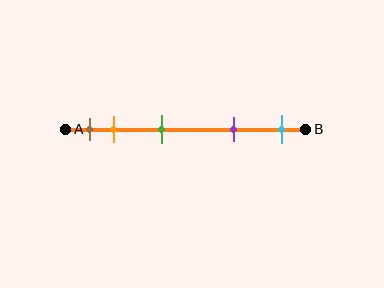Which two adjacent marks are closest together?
The brown and orange marks are the closest adjacent pair.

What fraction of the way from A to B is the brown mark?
The brown mark is approximately 10% (0.1) of the way from A to B.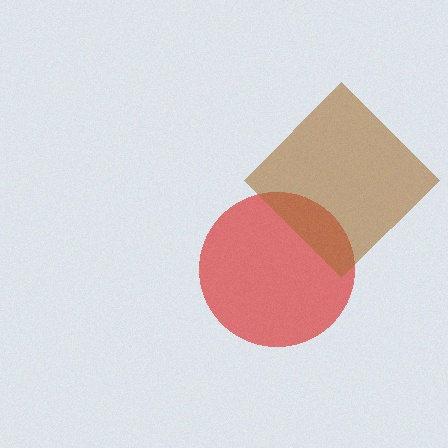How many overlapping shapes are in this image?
There are 2 overlapping shapes in the image.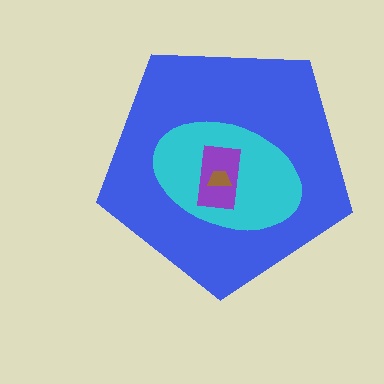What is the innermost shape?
The brown trapezoid.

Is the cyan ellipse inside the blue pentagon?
Yes.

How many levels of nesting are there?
4.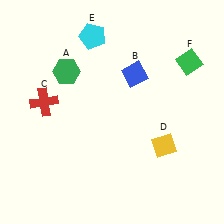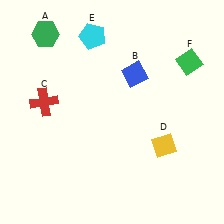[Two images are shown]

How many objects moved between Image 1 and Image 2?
1 object moved between the two images.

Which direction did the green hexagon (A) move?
The green hexagon (A) moved up.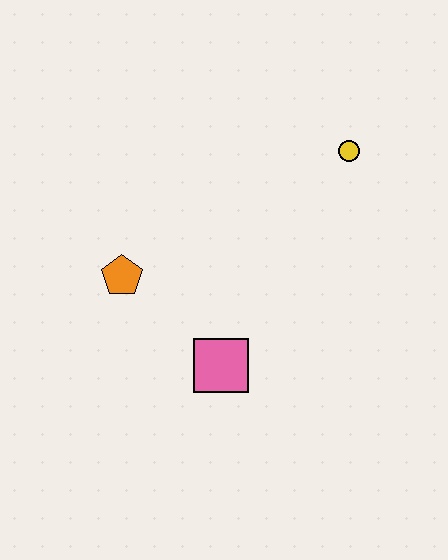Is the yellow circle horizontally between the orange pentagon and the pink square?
No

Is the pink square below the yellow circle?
Yes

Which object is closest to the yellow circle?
The pink square is closest to the yellow circle.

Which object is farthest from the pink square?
The yellow circle is farthest from the pink square.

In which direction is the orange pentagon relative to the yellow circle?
The orange pentagon is to the left of the yellow circle.